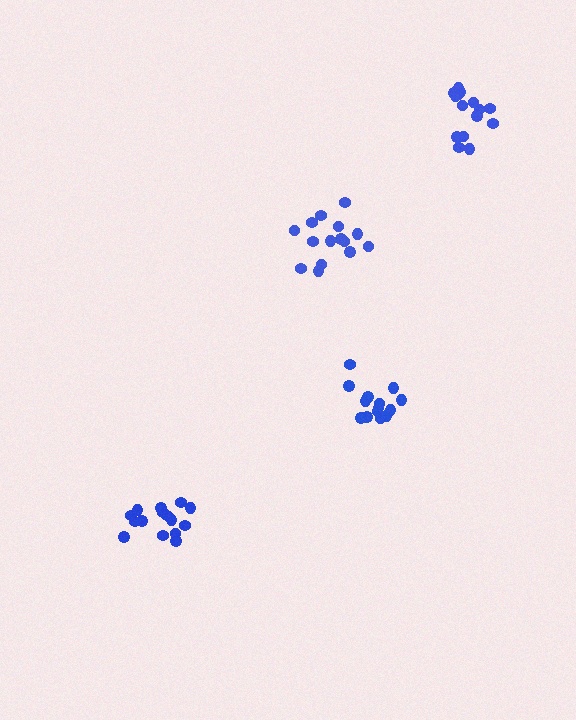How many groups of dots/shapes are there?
There are 4 groups.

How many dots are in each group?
Group 1: 14 dots, Group 2: 15 dots, Group 3: 15 dots, Group 4: 15 dots (59 total).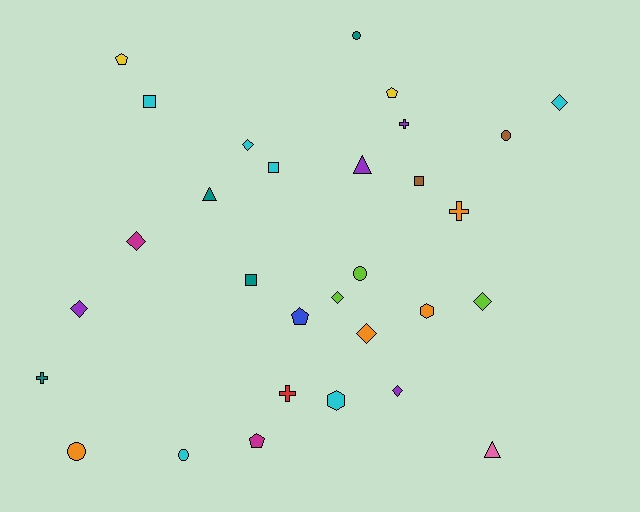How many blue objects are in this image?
There is 1 blue object.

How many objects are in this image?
There are 30 objects.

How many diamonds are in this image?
There are 8 diamonds.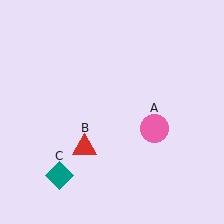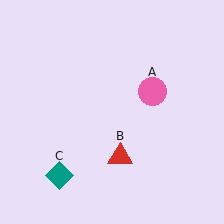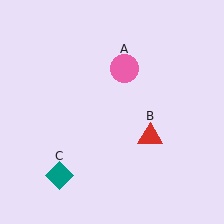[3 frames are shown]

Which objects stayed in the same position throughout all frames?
Teal diamond (object C) remained stationary.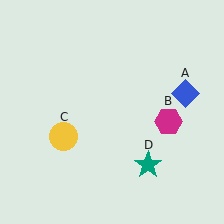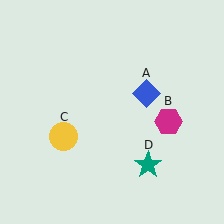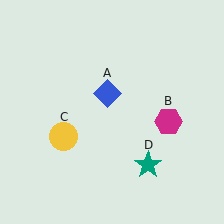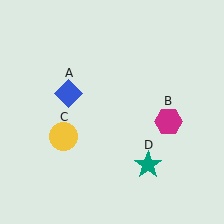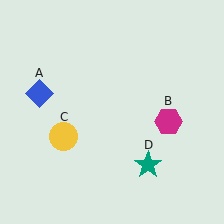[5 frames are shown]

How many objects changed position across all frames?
1 object changed position: blue diamond (object A).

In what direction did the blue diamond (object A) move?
The blue diamond (object A) moved left.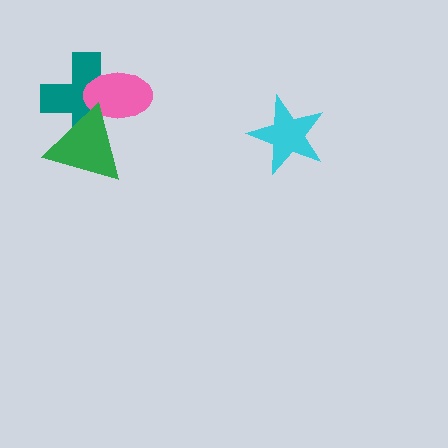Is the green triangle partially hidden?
No, no other shape covers it.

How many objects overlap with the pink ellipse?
2 objects overlap with the pink ellipse.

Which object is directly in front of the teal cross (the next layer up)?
The pink ellipse is directly in front of the teal cross.